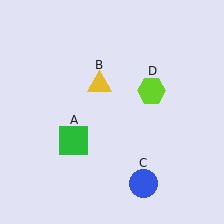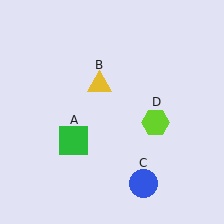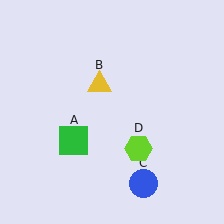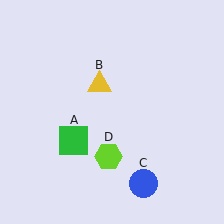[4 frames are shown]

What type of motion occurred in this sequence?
The lime hexagon (object D) rotated clockwise around the center of the scene.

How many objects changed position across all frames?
1 object changed position: lime hexagon (object D).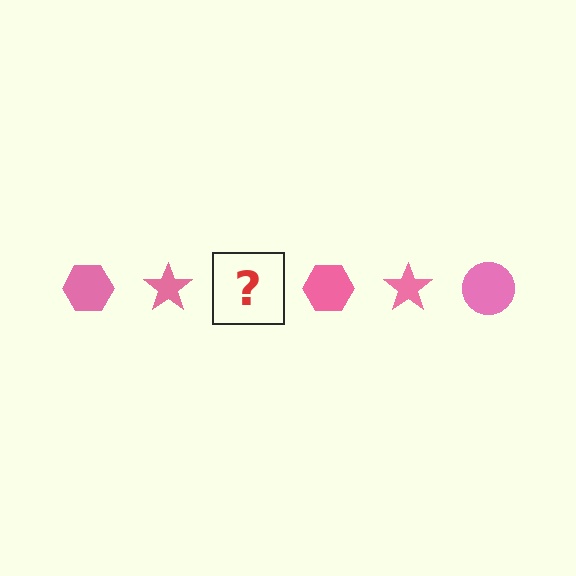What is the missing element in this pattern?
The missing element is a pink circle.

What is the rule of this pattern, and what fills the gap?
The rule is that the pattern cycles through hexagon, star, circle shapes in pink. The gap should be filled with a pink circle.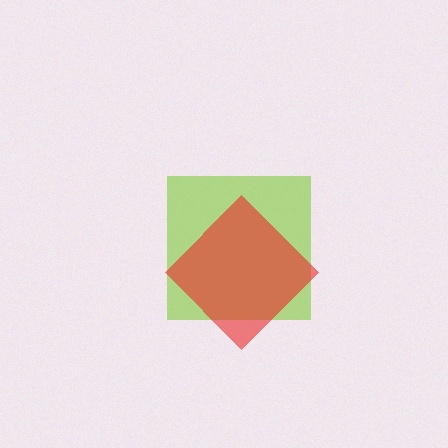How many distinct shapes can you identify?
There are 2 distinct shapes: a lime square, a red diamond.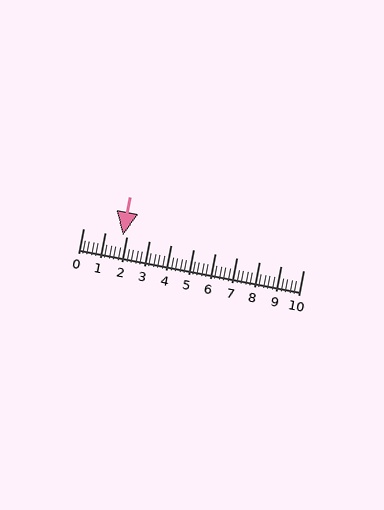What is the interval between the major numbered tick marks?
The major tick marks are spaced 1 units apart.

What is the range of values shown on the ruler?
The ruler shows values from 0 to 10.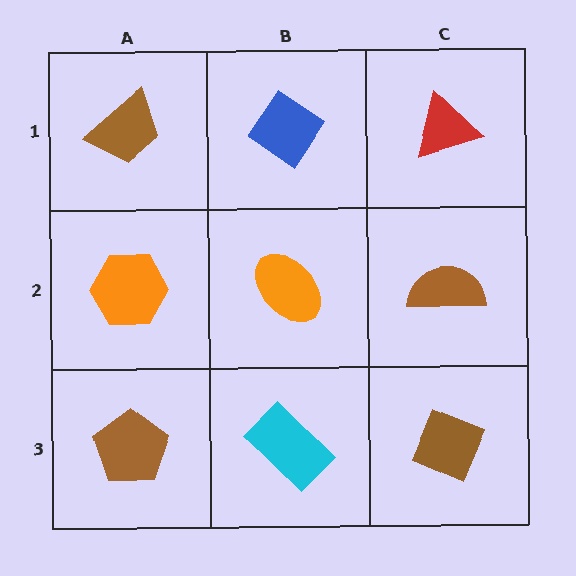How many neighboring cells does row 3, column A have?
2.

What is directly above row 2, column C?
A red triangle.